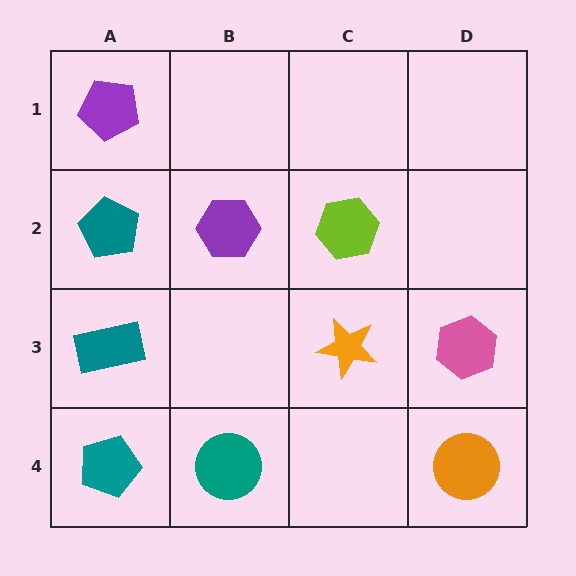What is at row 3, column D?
A pink hexagon.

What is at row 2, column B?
A purple hexagon.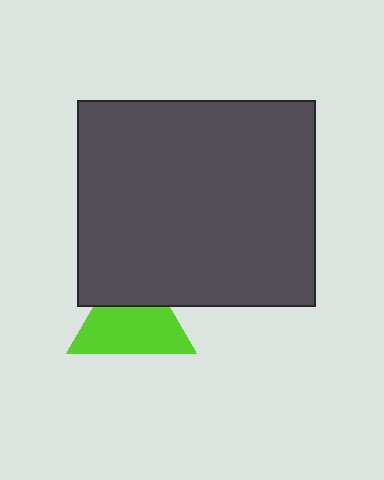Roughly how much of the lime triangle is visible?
About half of it is visible (roughly 65%).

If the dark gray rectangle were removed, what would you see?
You would see the complete lime triangle.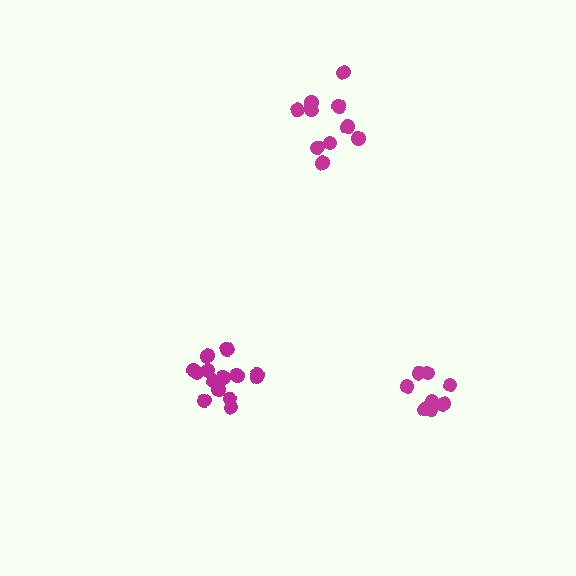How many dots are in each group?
Group 1: 14 dots, Group 2: 10 dots, Group 3: 10 dots (34 total).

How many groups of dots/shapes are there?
There are 3 groups.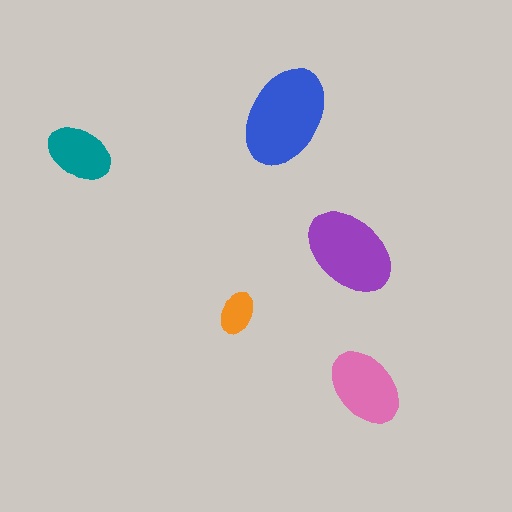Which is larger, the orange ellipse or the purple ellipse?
The purple one.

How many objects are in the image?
There are 5 objects in the image.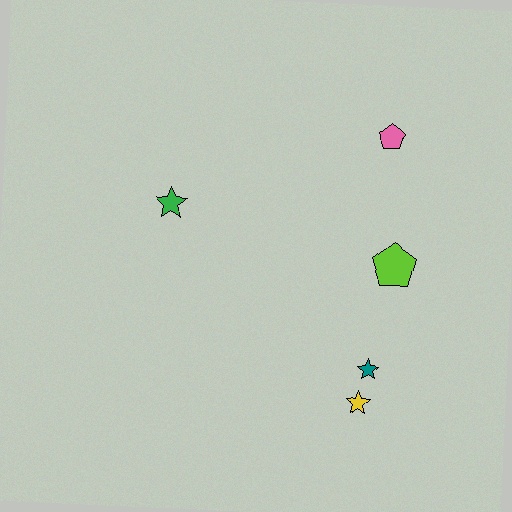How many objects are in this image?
There are 5 objects.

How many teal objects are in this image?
There is 1 teal object.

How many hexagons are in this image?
There are no hexagons.